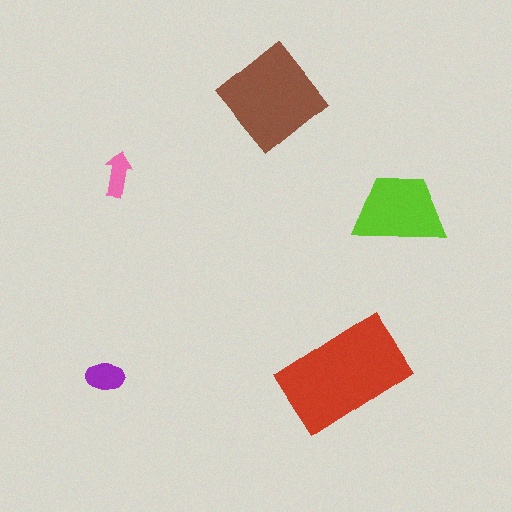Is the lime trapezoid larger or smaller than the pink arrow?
Larger.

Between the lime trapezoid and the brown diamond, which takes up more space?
The brown diamond.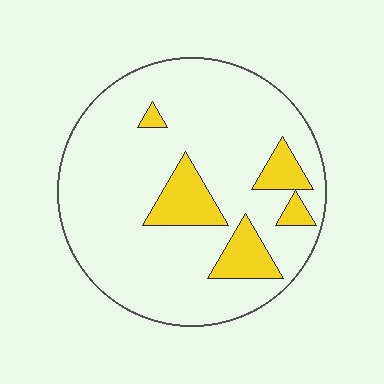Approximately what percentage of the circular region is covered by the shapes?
Approximately 15%.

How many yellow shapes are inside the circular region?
5.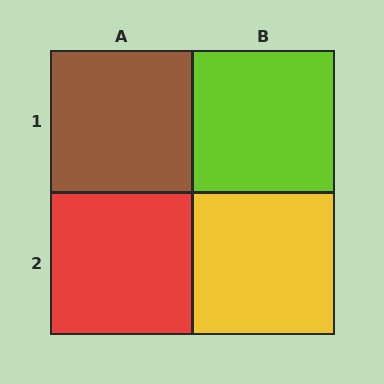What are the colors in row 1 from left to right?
Brown, lime.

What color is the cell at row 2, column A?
Red.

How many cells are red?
1 cell is red.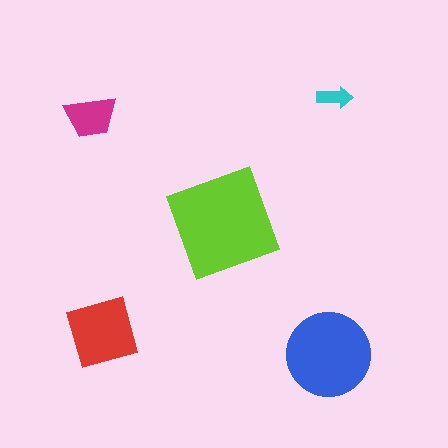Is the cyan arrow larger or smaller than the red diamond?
Smaller.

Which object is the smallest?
The cyan arrow.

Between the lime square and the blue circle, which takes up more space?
The lime square.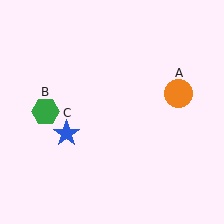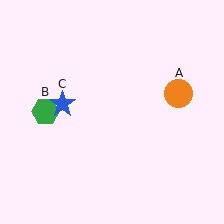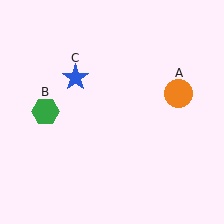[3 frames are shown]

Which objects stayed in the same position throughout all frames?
Orange circle (object A) and green hexagon (object B) remained stationary.